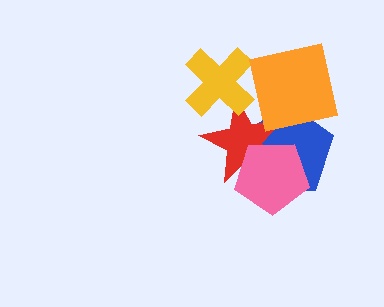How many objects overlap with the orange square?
2 objects overlap with the orange square.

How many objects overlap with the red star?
4 objects overlap with the red star.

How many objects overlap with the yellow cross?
1 object overlaps with the yellow cross.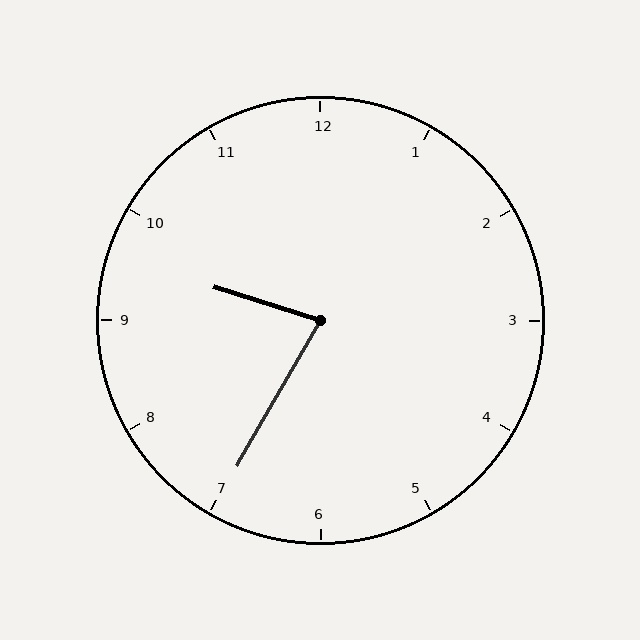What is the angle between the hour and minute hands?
Approximately 78 degrees.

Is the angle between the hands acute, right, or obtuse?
It is acute.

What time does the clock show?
9:35.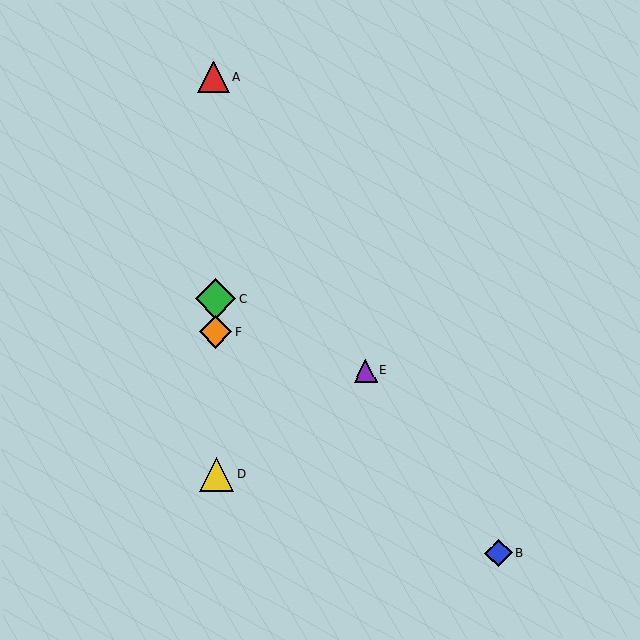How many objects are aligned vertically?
4 objects (A, C, D, F) are aligned vertically.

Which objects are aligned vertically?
Objects A, C, D, F are aligned vertically.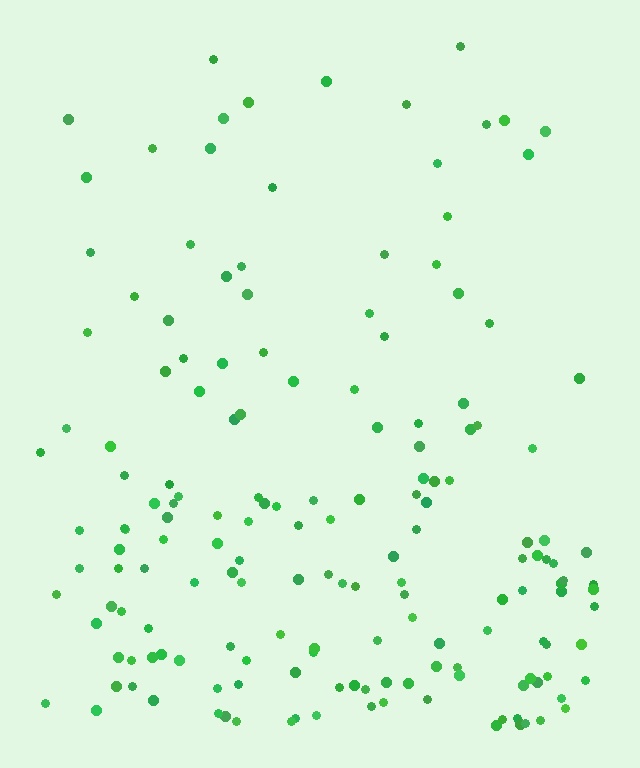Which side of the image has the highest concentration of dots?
The bottom.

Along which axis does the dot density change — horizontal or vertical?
Vertical.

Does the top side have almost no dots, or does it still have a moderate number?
Still a moderate number, just noticeably fewer than the bottom.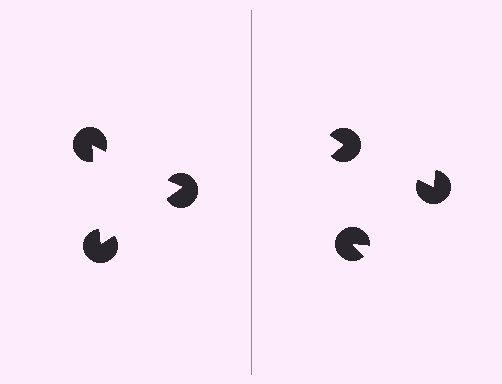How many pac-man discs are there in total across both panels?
6 — 3 on each side.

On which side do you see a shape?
An illusory triangle appears on the left side. On the right side the wedge cuts are rotated, so no coherent shape forms.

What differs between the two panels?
The pac-man discs are positioned identically on both sides; only the wedge orientations differ. On the left they align to a triangle; on the right they are misaligned.